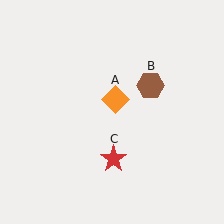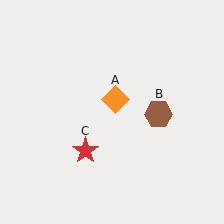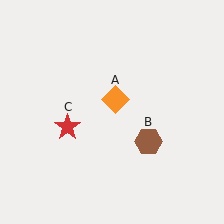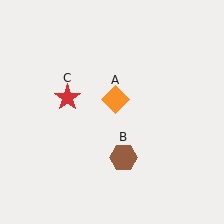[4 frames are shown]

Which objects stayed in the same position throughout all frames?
Orange diamond (object A) remained stationary.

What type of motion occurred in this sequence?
The brown hexagon (object B), red star (object C) rotated clockwise around the center of the scene.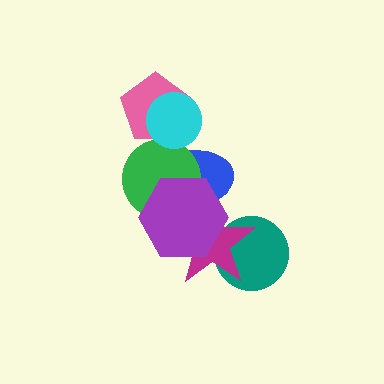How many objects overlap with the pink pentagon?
1 object overlaps with the pink pentagon.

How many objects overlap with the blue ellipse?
4 objects overlap with the blue ellipse.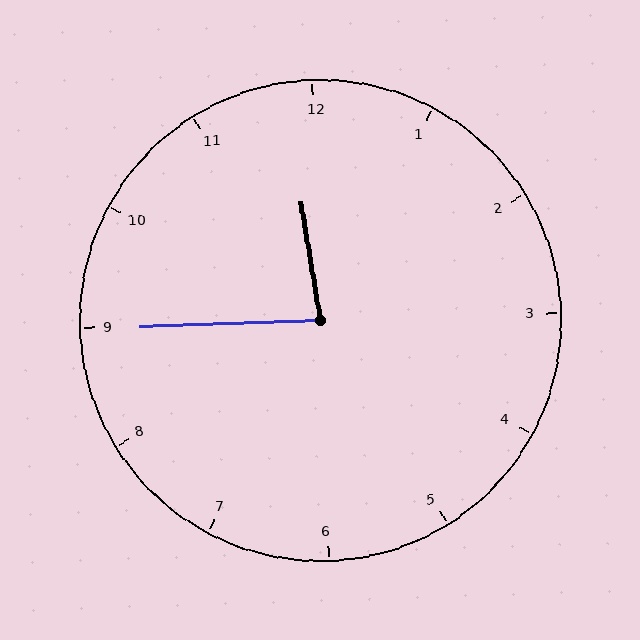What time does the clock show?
11:45.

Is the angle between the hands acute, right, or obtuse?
It is acute.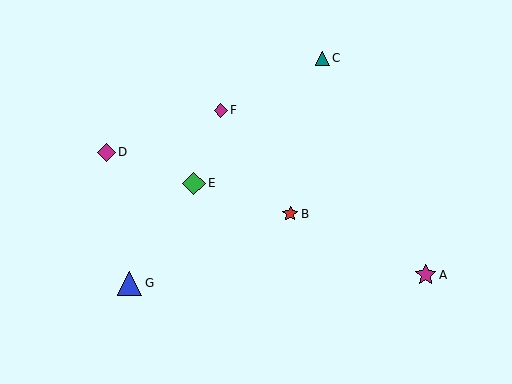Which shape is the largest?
The blue triangle (labeled G) is the largest.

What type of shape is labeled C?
Shape C is a teal triangle.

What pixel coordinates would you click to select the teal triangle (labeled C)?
Click at (322, 58) to select the teal triangle C.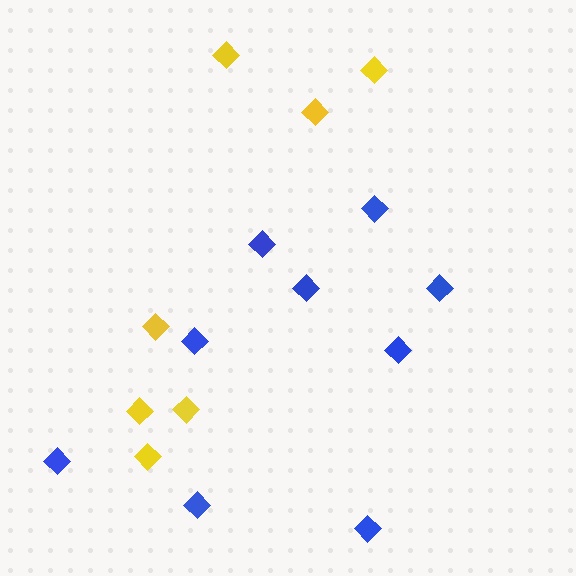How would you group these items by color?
There are 2 groups: one group of blue diamonds (9) and one group of yellow diamonds (7).